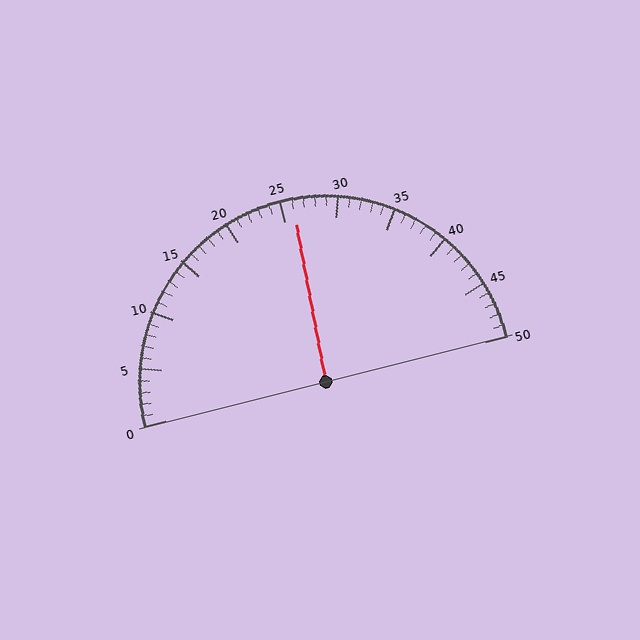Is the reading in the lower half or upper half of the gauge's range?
The reading is in the upper half of the range (0 to 50).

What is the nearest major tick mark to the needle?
The nearest major tick mark is 25.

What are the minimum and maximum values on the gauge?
The gauge ranges from 0 to 50.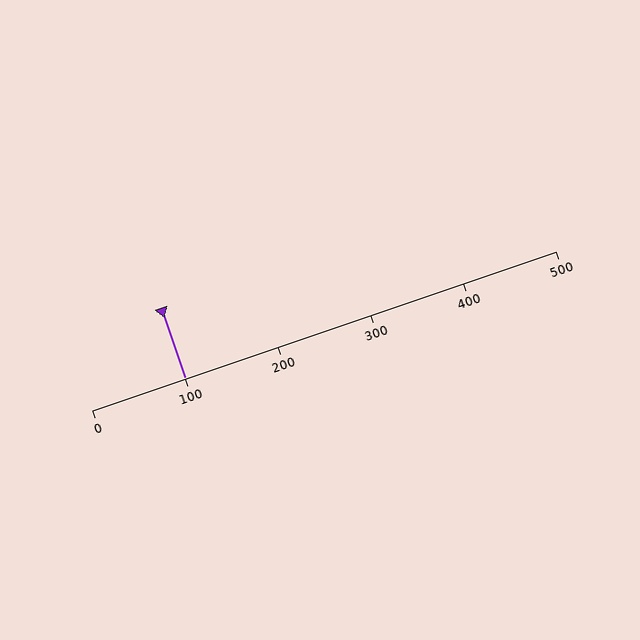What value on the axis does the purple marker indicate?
The marker indicates approximately 100.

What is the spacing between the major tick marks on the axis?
The major ticks are spaced 100 apart.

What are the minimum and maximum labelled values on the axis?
The axis runs from 0 to 500.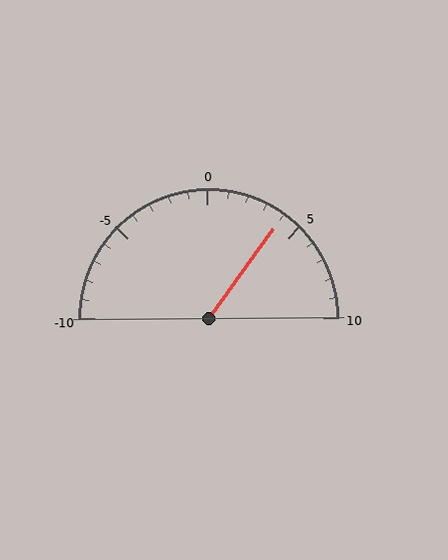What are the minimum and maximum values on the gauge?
The gauge ranges from -10 to 10.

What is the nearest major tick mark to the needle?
The nearest major tick mark is 5.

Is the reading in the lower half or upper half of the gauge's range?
The reading is in the upper half of the range (-10 to 10).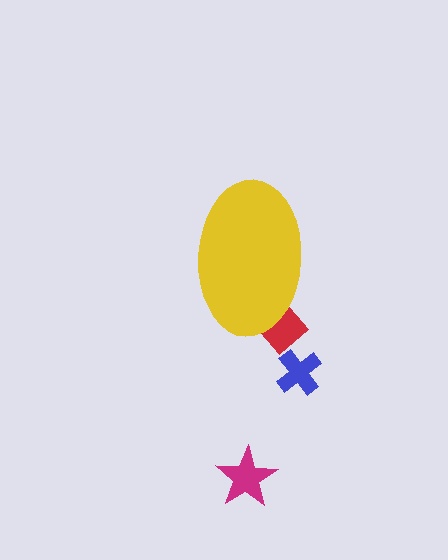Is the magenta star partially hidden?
No, the magenta star is fully visible.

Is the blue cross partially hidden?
No, the blue cross is fully visible.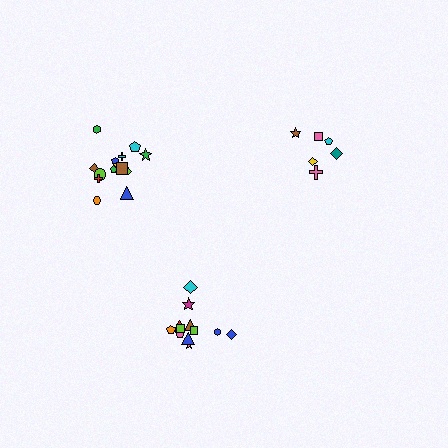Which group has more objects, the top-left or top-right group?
The top-left group.